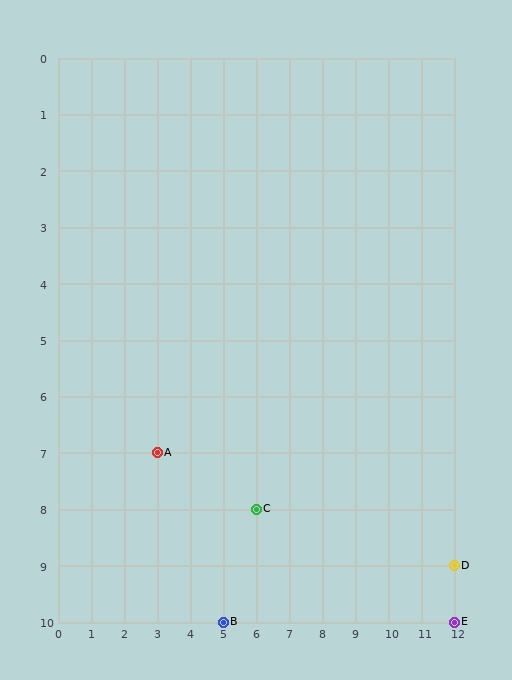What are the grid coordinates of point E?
Point E is at grid coordinates (12, 10).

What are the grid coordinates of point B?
Point B is at grid coordinates (5, 10).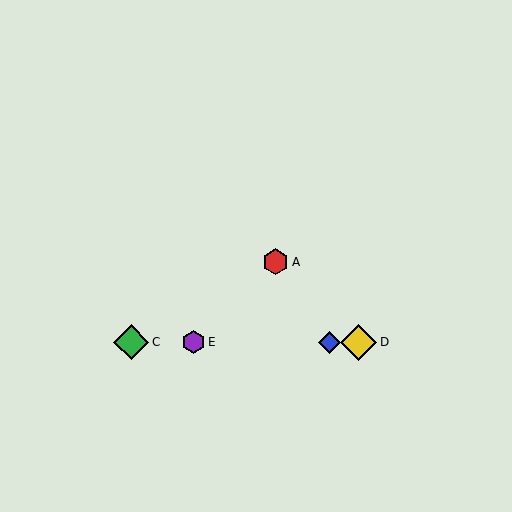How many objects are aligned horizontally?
4 objects (B, C, D, E) are aligned horizontally.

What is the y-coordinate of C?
Object C is at y≈342.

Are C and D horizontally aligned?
Yes, both are at y≈342.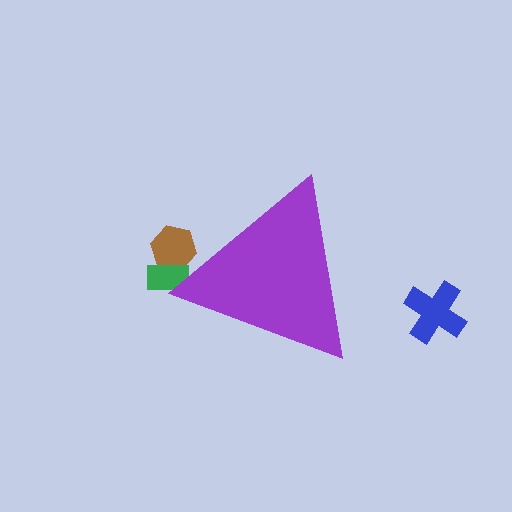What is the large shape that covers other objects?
A purple triangle.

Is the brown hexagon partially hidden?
Yes, the brown hexagon is partially hidden behind the purple triangle.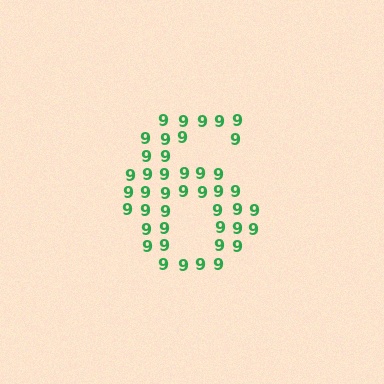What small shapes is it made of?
It is made of small digit 9's.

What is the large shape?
The large shape is the digit 6.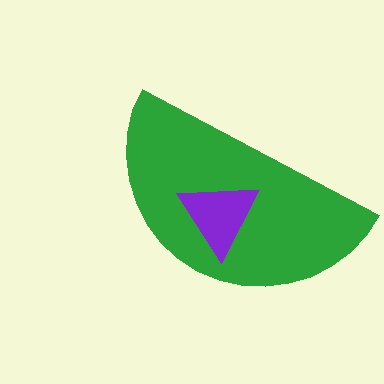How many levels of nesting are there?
2.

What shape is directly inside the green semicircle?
The purple triangle.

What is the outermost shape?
The green semicircle.